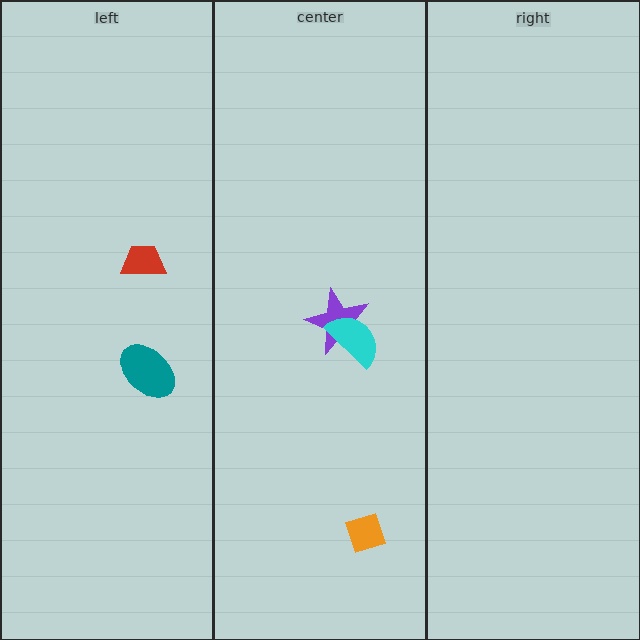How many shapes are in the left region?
2.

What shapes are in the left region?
The teal ellipse, the red trapezoid.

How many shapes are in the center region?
3.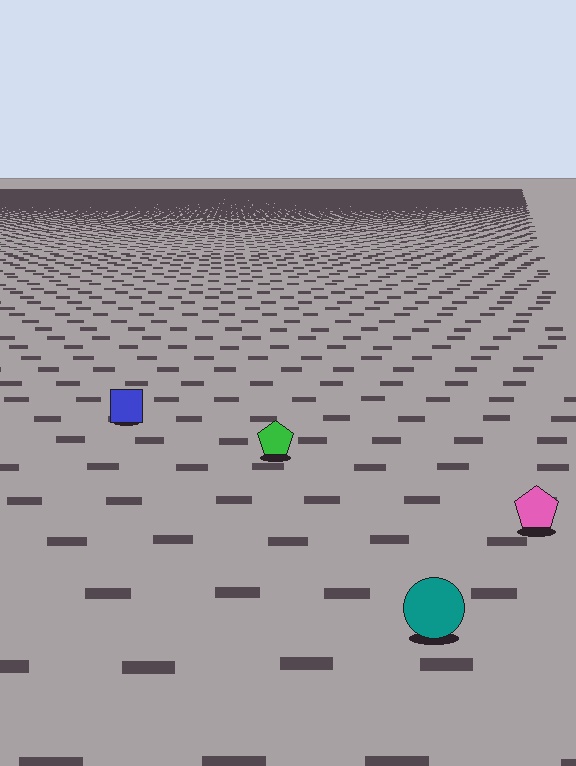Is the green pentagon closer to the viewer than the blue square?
Yes. The green pentagon is closer — you can tell from the texture gradient: the ground texture is coarser near it.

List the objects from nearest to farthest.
From nearest to farthest: the teal circle, the pink pentagon, the green pentagon, the blue square.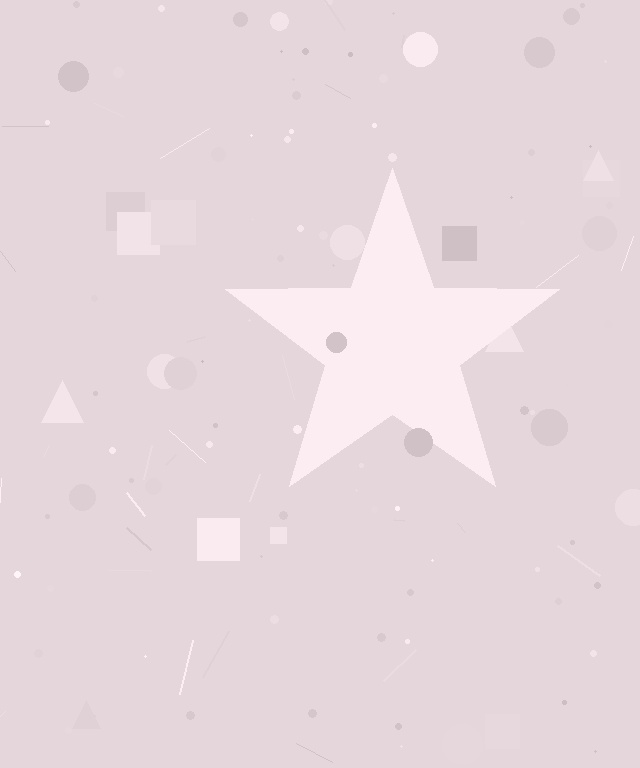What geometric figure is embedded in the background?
A star is embedded in the background.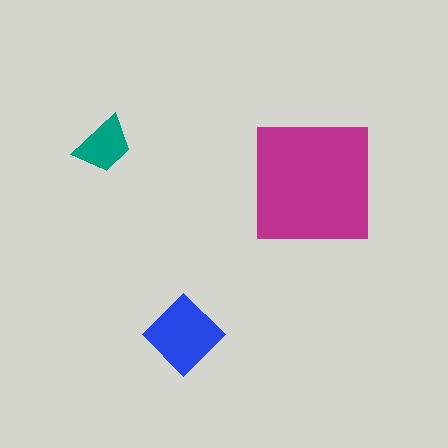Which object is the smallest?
The teal trapezoid.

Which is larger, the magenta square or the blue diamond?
The magenta square.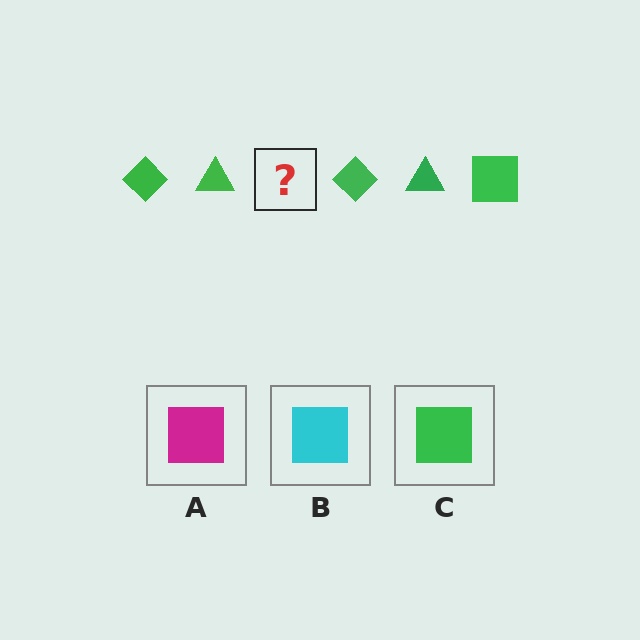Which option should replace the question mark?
Option C.